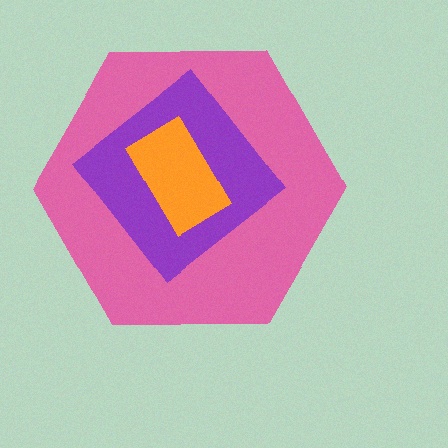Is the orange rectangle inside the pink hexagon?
Yes.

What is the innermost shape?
The orange rectangle.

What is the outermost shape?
The pink hexagon.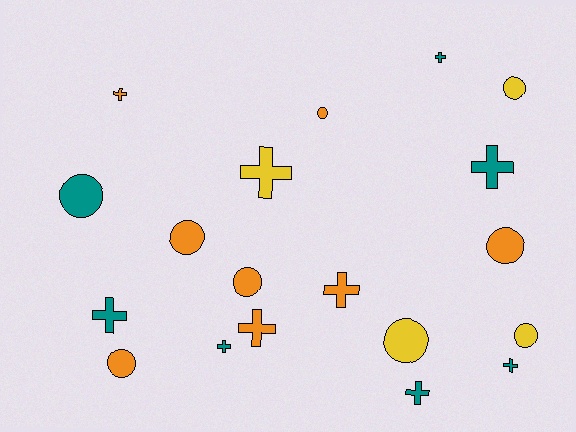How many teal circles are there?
There is 1 teal circle.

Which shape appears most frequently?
Cross, with 10 objects.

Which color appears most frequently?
Orange, with 8 objects.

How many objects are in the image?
There are 19 objects.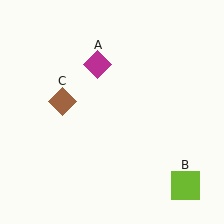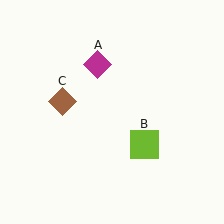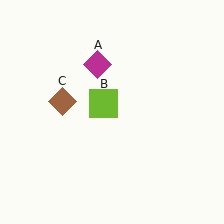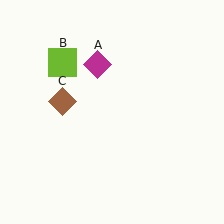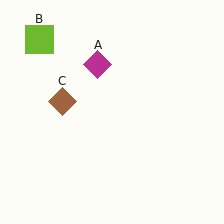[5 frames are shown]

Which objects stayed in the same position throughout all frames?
Magenta diamond (object A) and brown diamond (object C) remained stationary.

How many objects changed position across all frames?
1 object changed position: lime square (object B).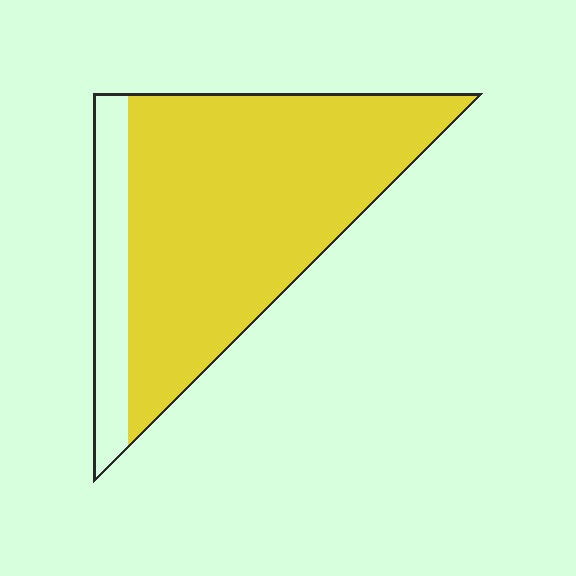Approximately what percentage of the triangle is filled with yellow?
Approximately 85%.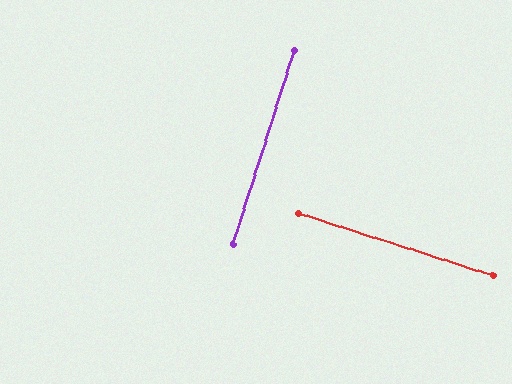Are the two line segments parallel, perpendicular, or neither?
Perpendicular — they meet at approximately 90°.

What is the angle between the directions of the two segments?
Approximately 90 degrees.